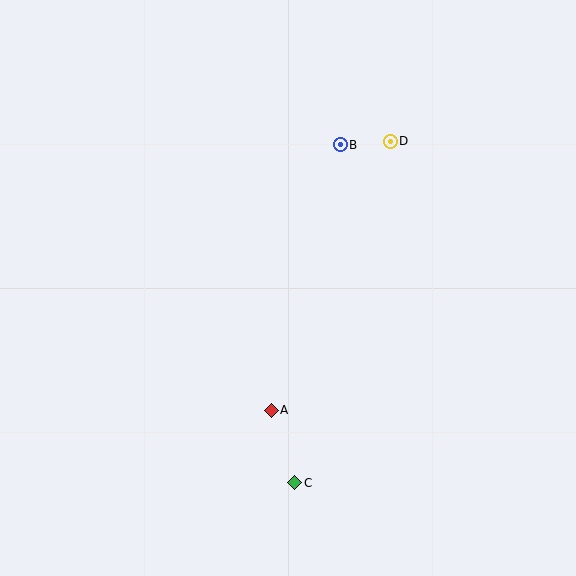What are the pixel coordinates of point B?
Point B is at (340, 145).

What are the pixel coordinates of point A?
Point A is at (271, 410).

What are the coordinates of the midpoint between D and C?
The midpoint between D and C is at (342, 312).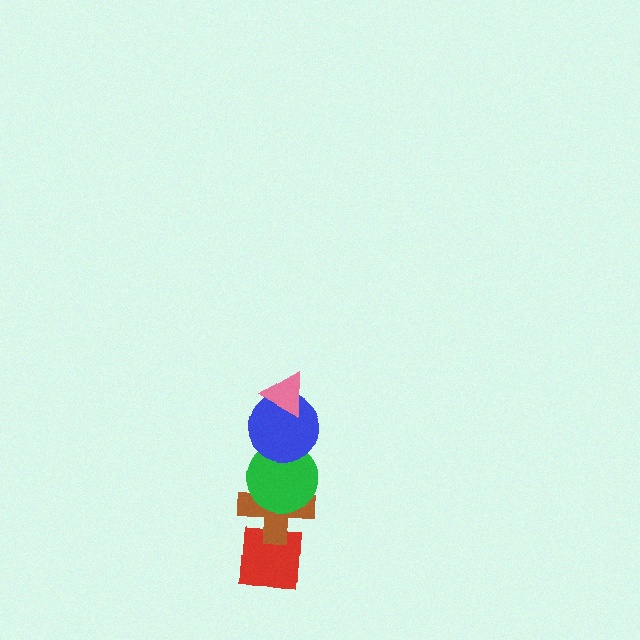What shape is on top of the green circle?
The blue circle is on top of the green circle.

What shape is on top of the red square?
The brown cross is on top of the red square.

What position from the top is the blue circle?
The blue circle is 2nd from the top.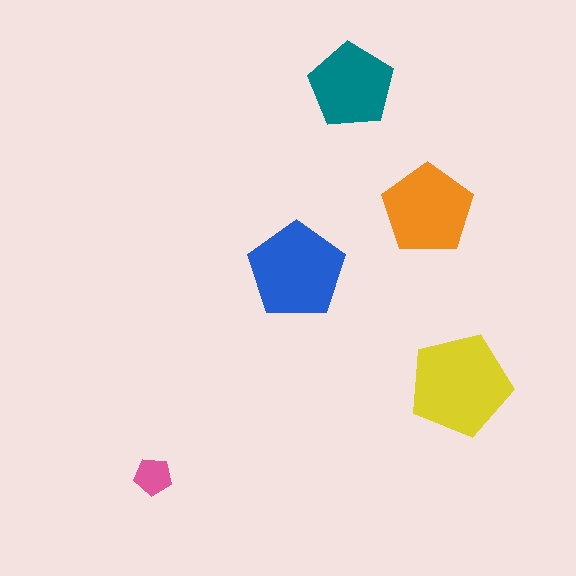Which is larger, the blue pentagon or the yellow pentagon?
The yellow one.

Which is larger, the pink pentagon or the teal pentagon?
The teal one.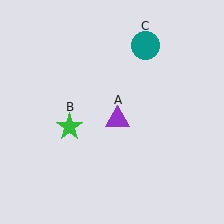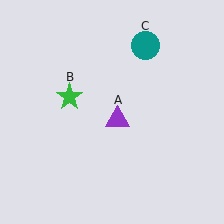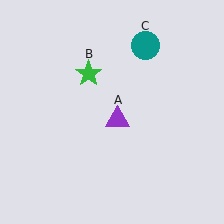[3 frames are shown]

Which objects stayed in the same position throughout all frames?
Purple triangle (object A) and teal circle (object C) remained stationary.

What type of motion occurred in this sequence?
The green star (object B) rotated clockwise around the center of the scene.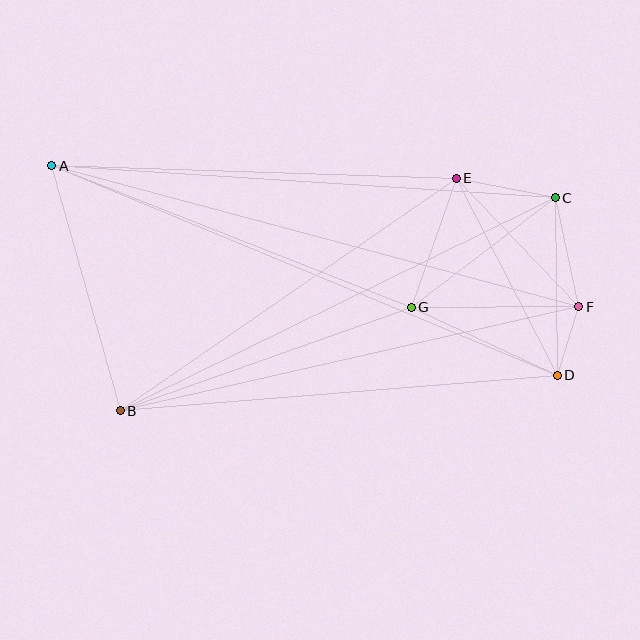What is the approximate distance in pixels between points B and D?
The distance between B and D is approximately 438 pixels.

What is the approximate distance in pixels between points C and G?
The distance between C and G is approximately 181 pixels.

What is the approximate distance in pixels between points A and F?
The distance between A and F is approximately 545 pixels.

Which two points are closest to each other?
Points D and F are closest to each other.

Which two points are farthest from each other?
Points A and D are farthest from each other.